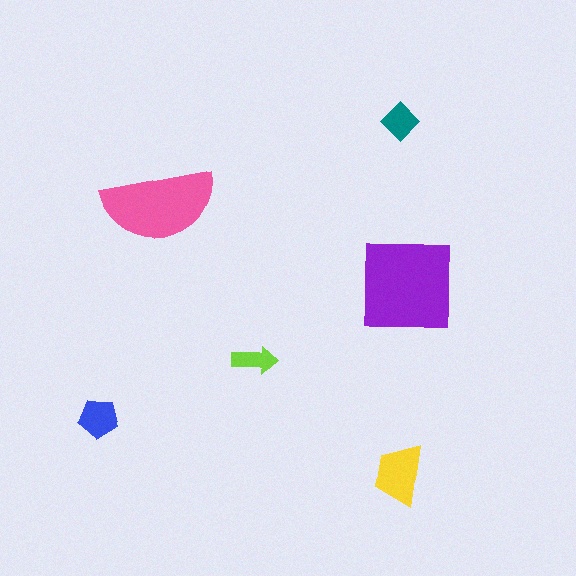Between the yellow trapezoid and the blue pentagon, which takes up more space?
The yellow trapezoid.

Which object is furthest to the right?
The purple square is rightmost.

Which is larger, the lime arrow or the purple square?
The purple square.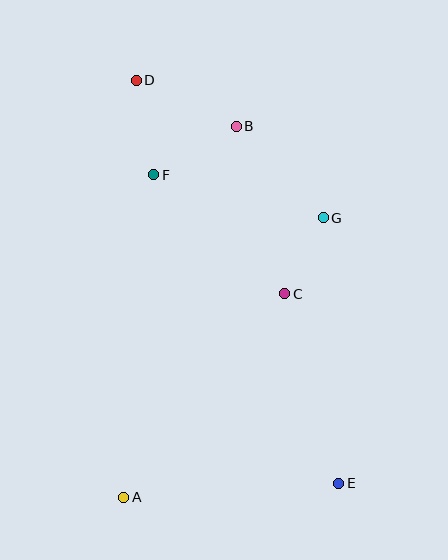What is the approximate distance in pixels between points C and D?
The distance between C and D is approximately 260 pixels.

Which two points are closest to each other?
Points C and G are closest to each other.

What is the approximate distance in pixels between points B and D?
The distance between B and D is approximately 110 pixels.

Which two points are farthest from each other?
Points D and E are farthest from each other.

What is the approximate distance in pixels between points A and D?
The distance between A and D is approximately 417 pixels.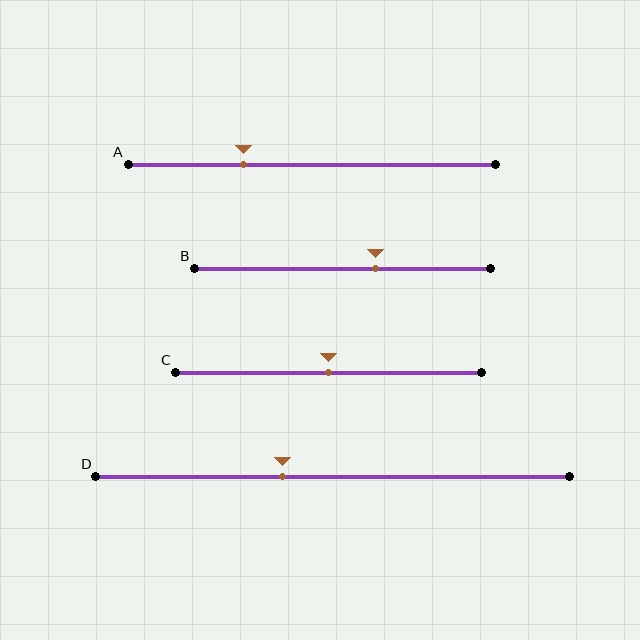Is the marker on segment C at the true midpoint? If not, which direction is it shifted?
Yes, the marker on segment C is at the true midpoint.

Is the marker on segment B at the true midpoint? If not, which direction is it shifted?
No, the marker on segment B is shifted to the right by about 11% of the segment length.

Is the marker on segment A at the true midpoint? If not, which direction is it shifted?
No, the marker on segment A is shifted to the left by about 19% of the segment length.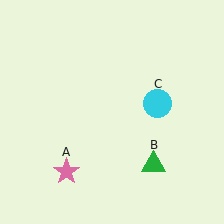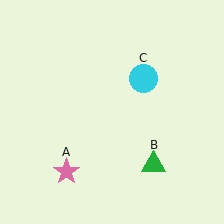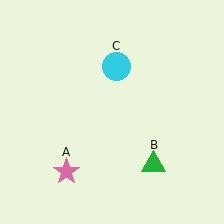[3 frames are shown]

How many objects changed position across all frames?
1 object changed position: cyan circle (object C).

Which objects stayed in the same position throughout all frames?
Pink star (object A) and green triangle (object B) remained stationary.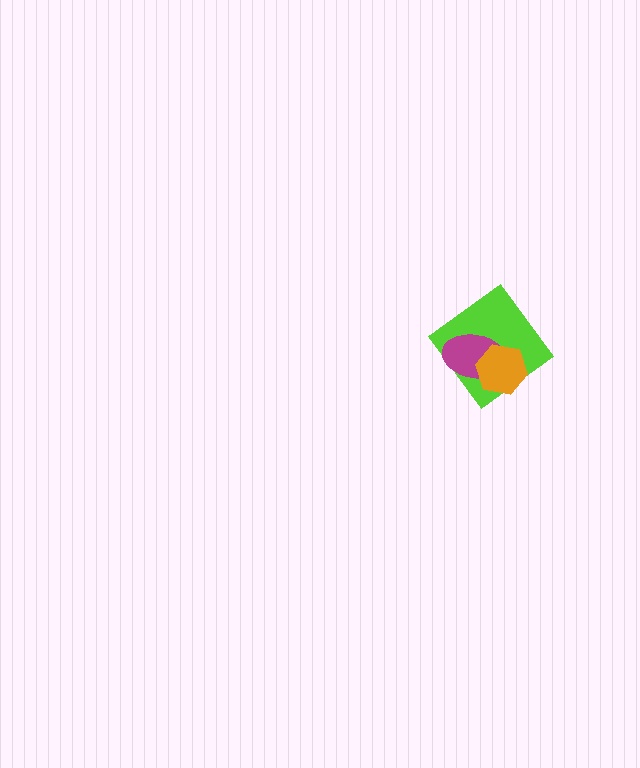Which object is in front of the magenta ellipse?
The orange hexagon is in front of the magenta ellipse.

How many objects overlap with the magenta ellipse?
2 objects overlap with the magenta ellipse.